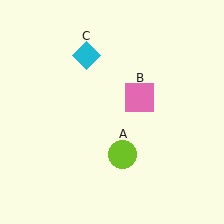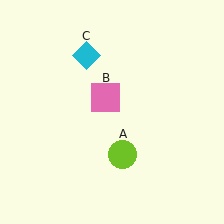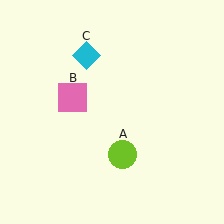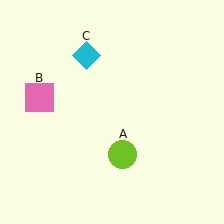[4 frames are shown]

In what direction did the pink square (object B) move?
The pink square (object B) moved left.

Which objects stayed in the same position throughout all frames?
Lime circle (object A) and cyan diamond (object C) remained stationary.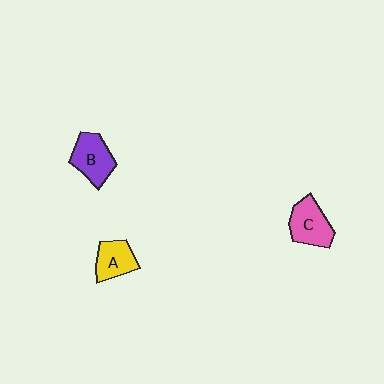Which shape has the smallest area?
Shape A (yellow).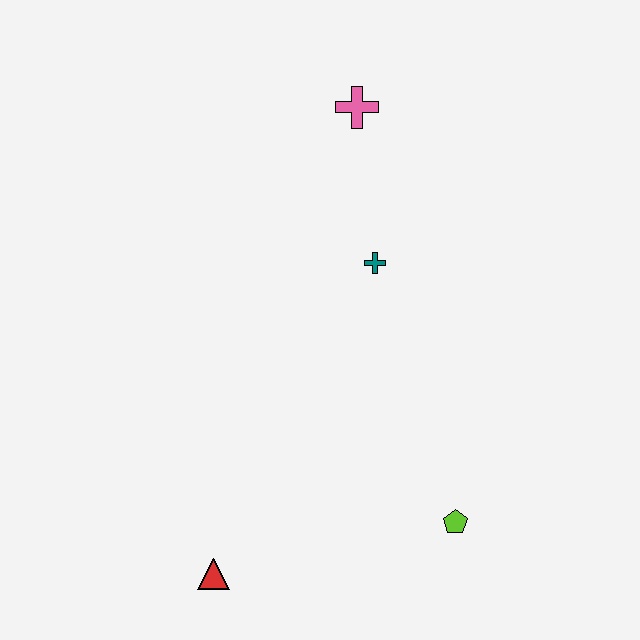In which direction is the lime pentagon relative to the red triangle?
The lime pentagon is to the right of the red triangle.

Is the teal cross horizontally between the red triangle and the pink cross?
No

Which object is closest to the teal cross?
The pink cross is closest to the teal cross.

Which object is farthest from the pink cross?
The red triangle is farthest from the pink cross.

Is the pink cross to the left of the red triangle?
No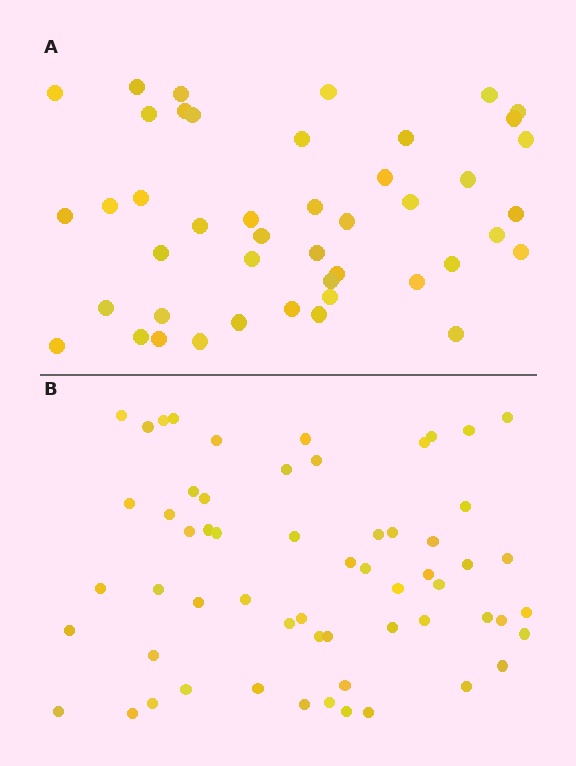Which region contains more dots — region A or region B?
Region B (the bottom region) has more dots.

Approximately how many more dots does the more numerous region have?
Region B has approximately 15 more dots than region A.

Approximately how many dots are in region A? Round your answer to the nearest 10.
About 40 dots. (The exact count is 45, which rounds to 40.)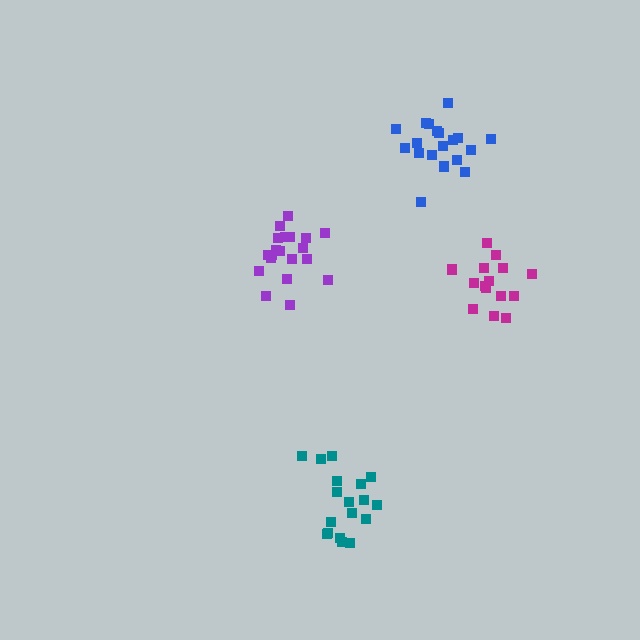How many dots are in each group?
Group 1: 15 dots, Group 2: 20 dots, Group 3: 19 dots, Group 4: 18 dots (72 total).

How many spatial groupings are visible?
There are 4 spatial groupings.